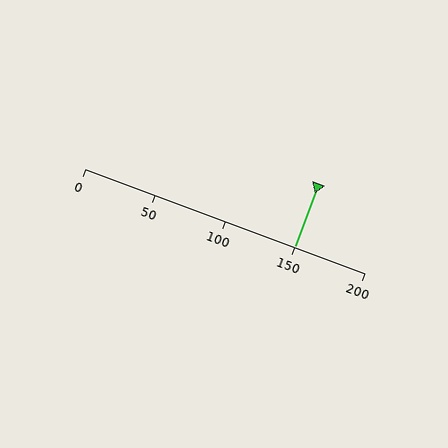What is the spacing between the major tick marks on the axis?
The major ticks are spaced 50 apart.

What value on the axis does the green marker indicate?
The marker indicates approximately 150.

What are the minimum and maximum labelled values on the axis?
The axis runs from 0 to 200.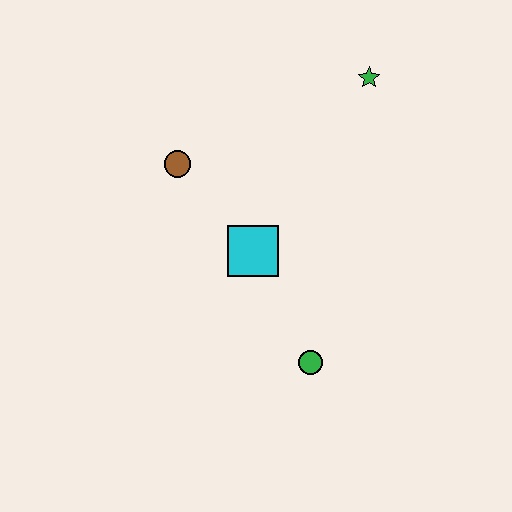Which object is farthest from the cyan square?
The green star is farthest from the cyan square.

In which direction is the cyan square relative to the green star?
The cyan square is below the green star.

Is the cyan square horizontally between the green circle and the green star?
No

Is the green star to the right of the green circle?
Yes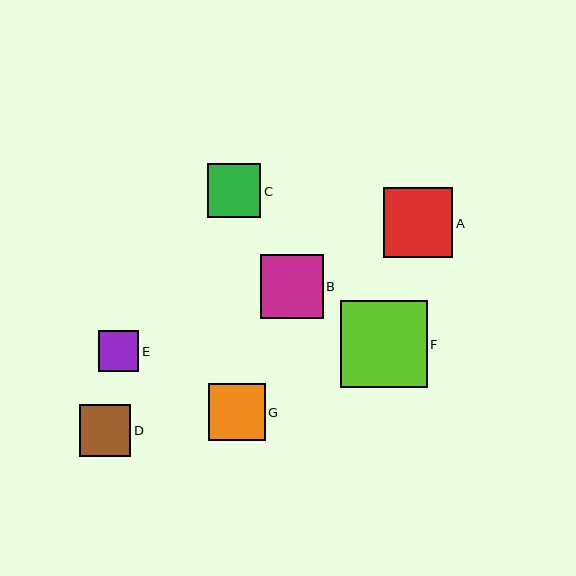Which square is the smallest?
Square E is the smallest with a size of approximately 40 pixels.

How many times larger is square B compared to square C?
Square B is approximately 1.2 times the size of square C.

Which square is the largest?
Square F is the largest with a size of approximately 87 pixels.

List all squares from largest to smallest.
From largest to smallest: F, A, B, G, C, D, E.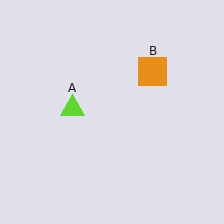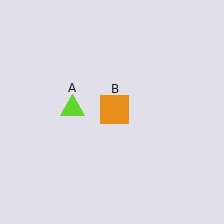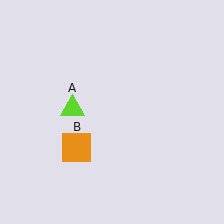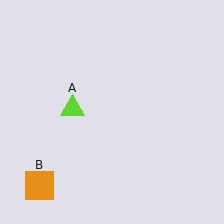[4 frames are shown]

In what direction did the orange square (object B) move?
The orange square (object B) moved down and to the left.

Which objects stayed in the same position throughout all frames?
Lime triangle (object A) remained stationary.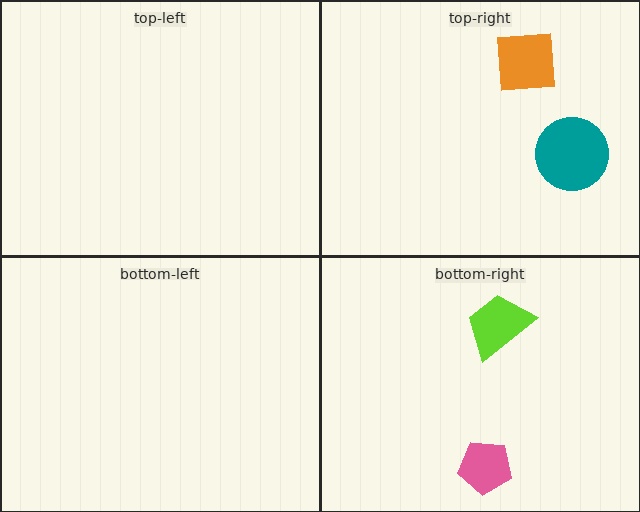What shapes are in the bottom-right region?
The lime trapezoid, the pink pentagon.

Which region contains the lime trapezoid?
The bottom-right region.